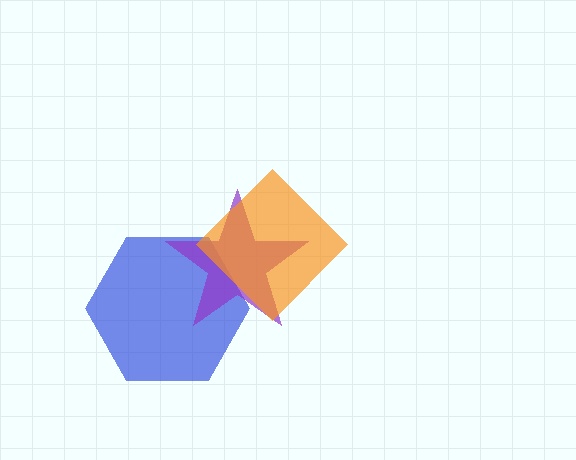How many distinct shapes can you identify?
There are 3 distinct shapes: a blue hexagon, a purple star, an orange diamond.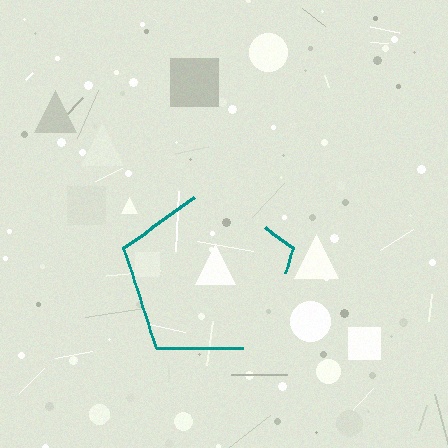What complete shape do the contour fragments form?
The contour fragments form a pentagon.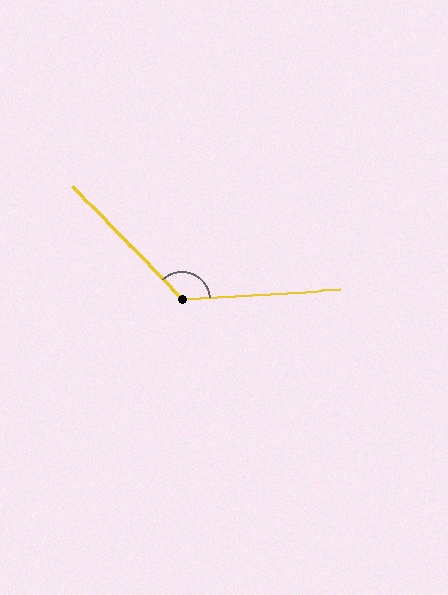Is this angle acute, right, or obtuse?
It is obtuse.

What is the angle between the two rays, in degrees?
Approximately 130 degrees.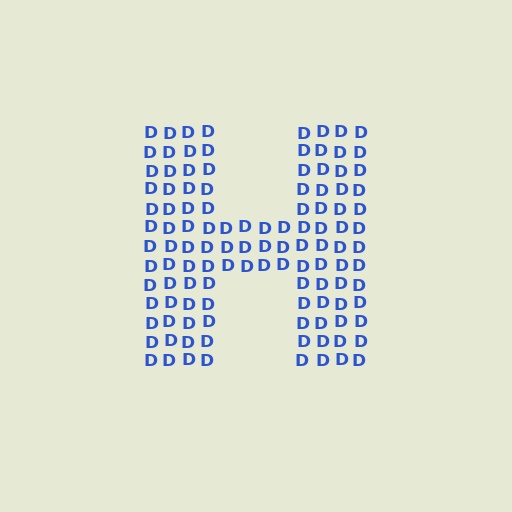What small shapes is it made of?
It is made of small letter D's.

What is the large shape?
The large shape is the letter H.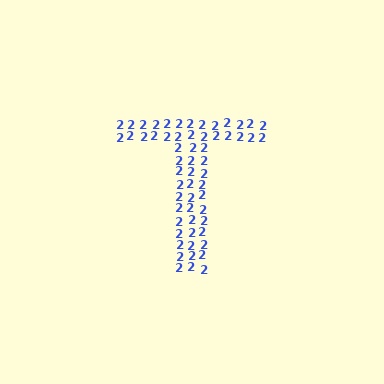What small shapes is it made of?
It is made of small digit 2's.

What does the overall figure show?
The overall figure shows the letter T.